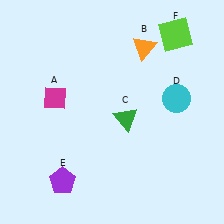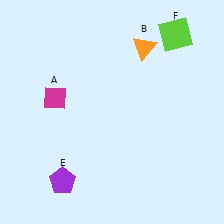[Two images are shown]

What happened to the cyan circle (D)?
The cyan circle (D) was removed in Image 2. It was in the top-right area of Image 1.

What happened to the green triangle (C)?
The green triangle (C) was removed in Image 2. It was in the bottom-right area of Image 1.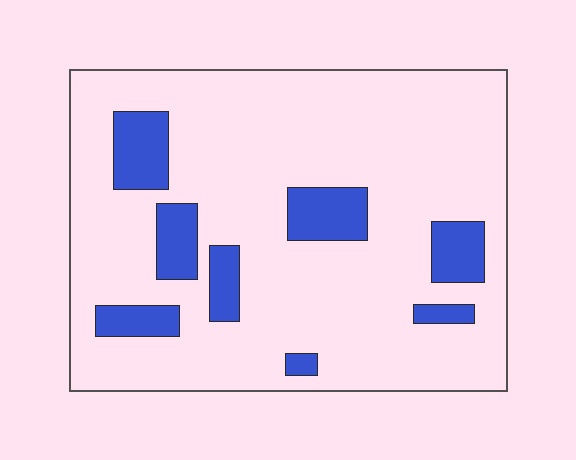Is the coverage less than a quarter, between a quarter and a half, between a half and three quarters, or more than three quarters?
Less than a quarter.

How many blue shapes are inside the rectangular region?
8.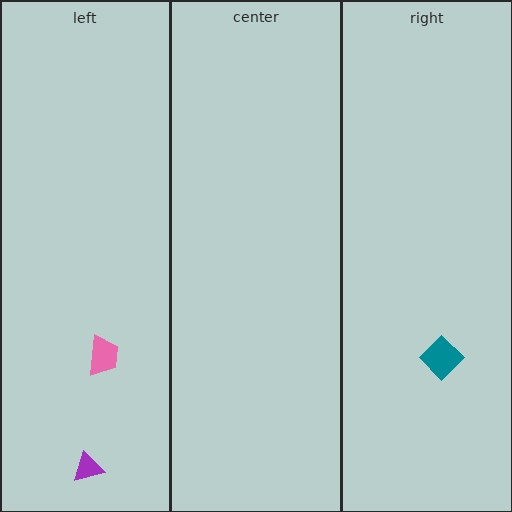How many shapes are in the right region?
1.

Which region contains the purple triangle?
The left region.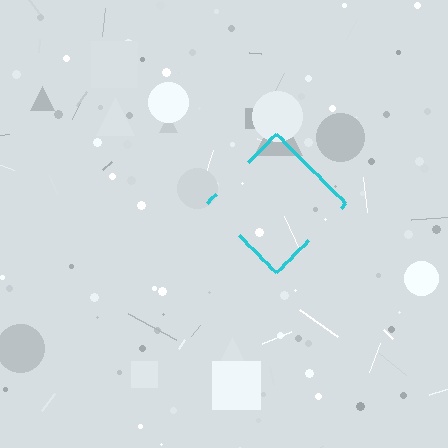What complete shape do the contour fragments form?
The contour fragments form a diamond.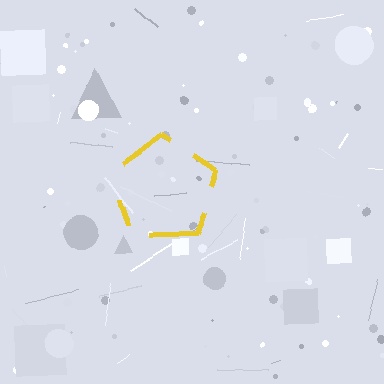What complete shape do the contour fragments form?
The contour fragments form a pentagon.